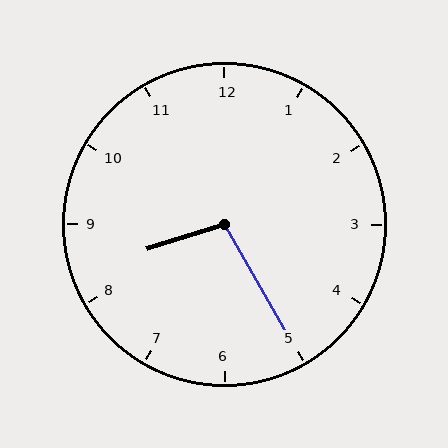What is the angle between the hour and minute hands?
Approximately 102 degrees.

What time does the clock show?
8:25.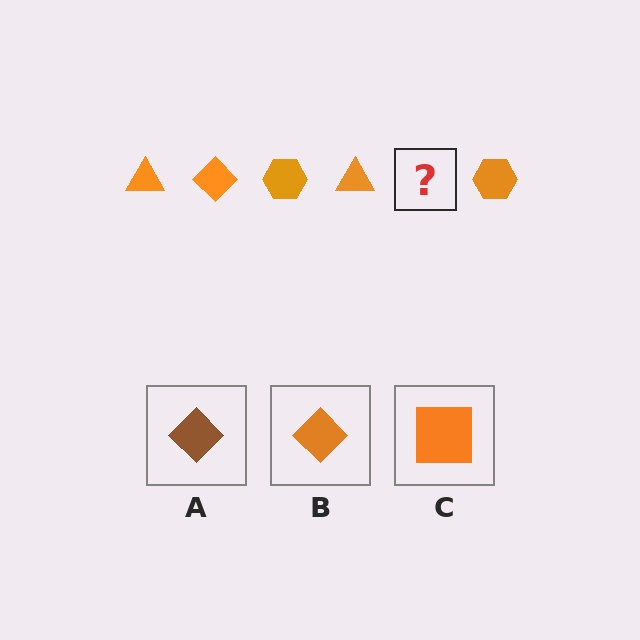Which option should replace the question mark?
Option B.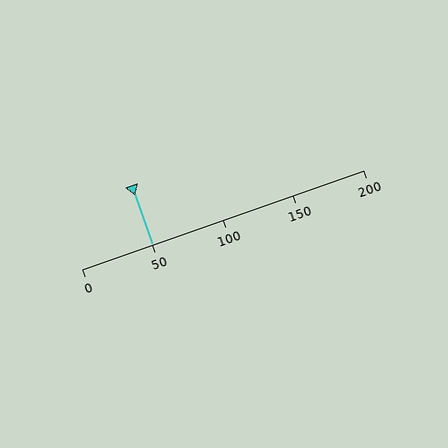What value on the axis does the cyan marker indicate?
The marker indicates approximately 50.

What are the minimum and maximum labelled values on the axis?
The axis runs from 0 to 200.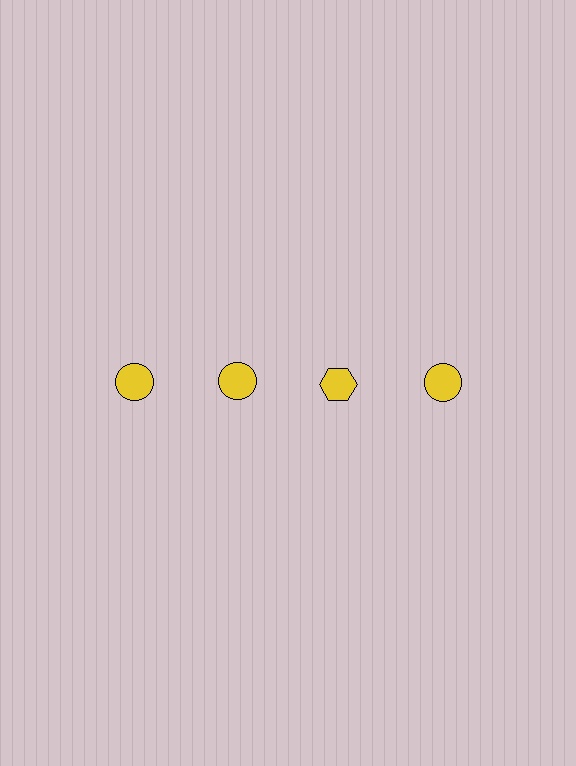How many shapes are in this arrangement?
There are 4 shapes arranged in a grid pattern.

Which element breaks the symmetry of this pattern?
The yellow hexagon in the top row, center column breaks the symmetry. All other shapes are yellow circles.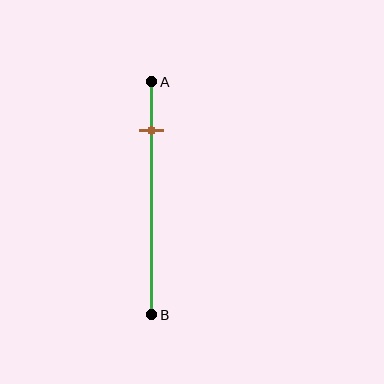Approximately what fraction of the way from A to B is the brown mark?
The brown mark is approximately 20% of the way from A to B.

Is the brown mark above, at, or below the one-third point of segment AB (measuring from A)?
The brown mark is above the one-third point of segment AB.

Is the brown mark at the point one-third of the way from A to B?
No, the mark is at about 20% from A, not at the 33% one-third point.